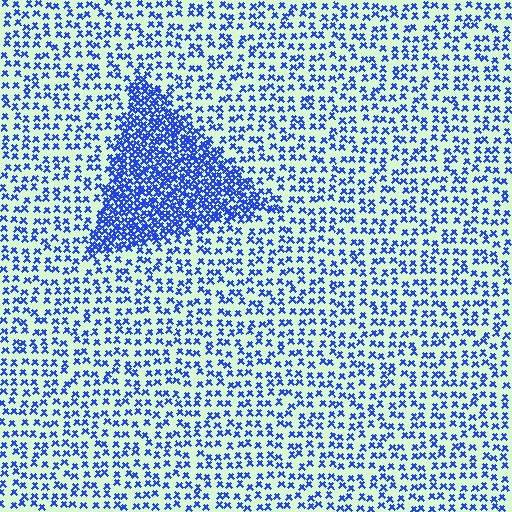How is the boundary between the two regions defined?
The boundary is defined by a change in element density (approximately 2.6x ratio). All elements are the same color, size, and shape.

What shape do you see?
I see a triangle.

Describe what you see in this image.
The image contains small blue elements arranged at two different densities. A triangle-shaped region is visible where the elements are more densely packed than the surrounding area.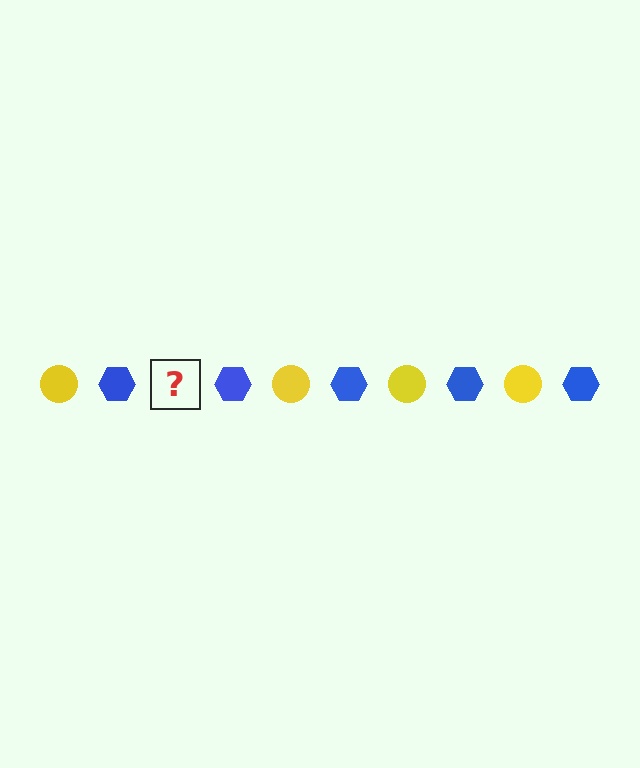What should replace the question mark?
The question mark should be replaced with a yellow circle.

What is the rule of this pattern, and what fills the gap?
The rule is that the pattern alternates between yellow circle and blue hexagon. The gap should be filled with a yellow circle.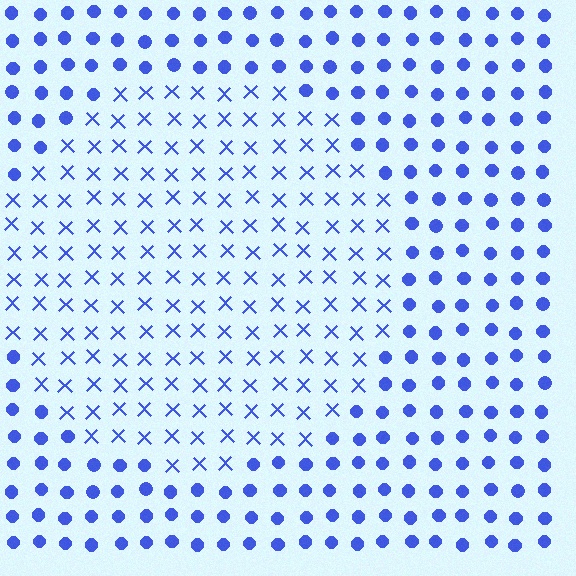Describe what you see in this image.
The image is filled with small blue elements arranged in a uniform grid. A circle-shaped region contains X marks, while the surrounding area contains circles. The boundary is defined purely by the change in element shape.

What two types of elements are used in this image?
The image uses X marks inside the circle region and circles outside it.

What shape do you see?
I see a circle.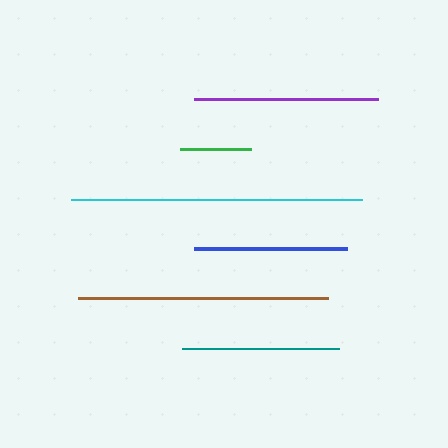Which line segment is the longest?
The cyan line is the longest at approximately 291 pixels.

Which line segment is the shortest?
The green line is the shortest at approximately 71 pixels.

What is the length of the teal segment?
The teal segment is approximately 157 pixels long.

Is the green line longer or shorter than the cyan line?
The cyan line is longer than the green line.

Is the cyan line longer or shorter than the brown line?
The cyan line is longer than the brown line.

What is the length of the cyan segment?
The cyan segment is approximately 291 pixels long.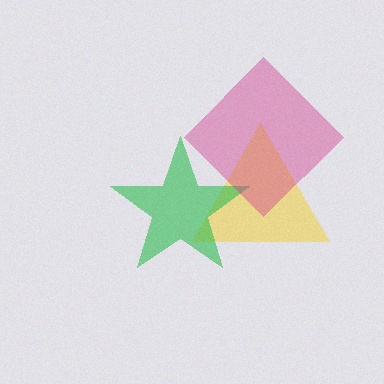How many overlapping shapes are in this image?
There are 3 overlapping shapes in the image.